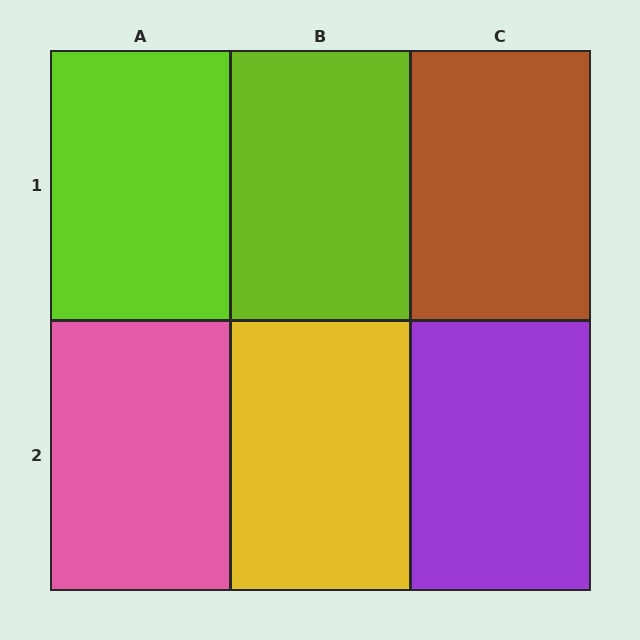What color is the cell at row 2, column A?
Pink.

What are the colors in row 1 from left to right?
Lime, lime, brown.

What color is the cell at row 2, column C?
Purple.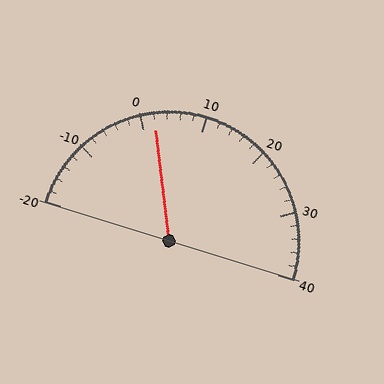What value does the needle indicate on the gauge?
The needle indicates approximately 2.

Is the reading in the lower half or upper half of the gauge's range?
The reading is in the lower half of the range (-20 to 40).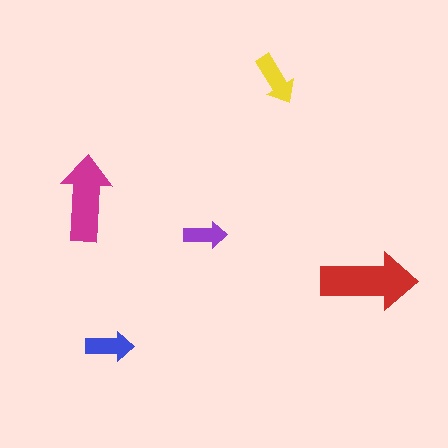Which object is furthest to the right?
The red arrow is rightmost.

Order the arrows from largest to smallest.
the red one, the magenta one, the yellow one, the blue one, the purple one.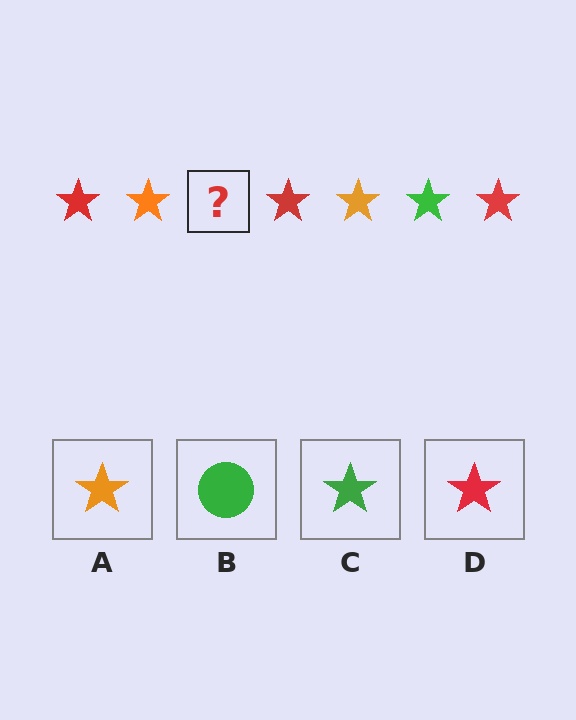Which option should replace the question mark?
Option C.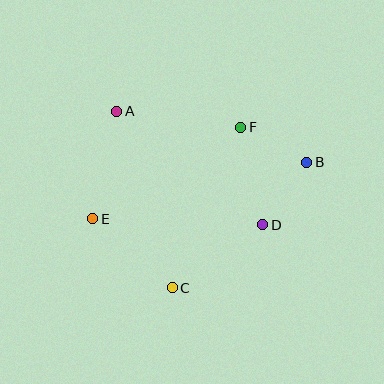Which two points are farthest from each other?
Points B and E are farthest from each other.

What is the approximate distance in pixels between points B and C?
The distance between B and C is approximately 184 pixels.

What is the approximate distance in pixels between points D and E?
The distance between D and E is approximately 170 pixels.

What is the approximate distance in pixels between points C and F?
The distance between C and F is approximately 174 pixels.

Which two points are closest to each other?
Points B and F are closest to each other.